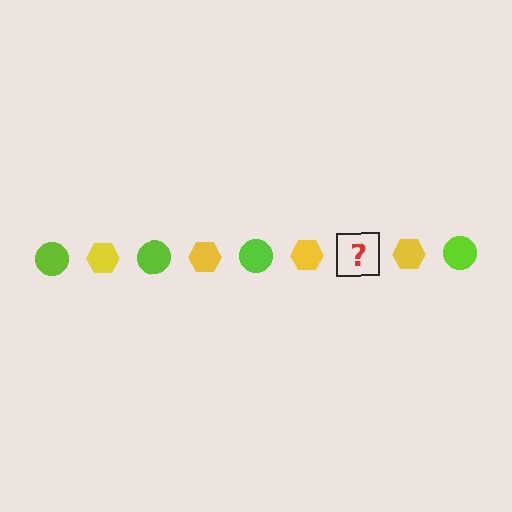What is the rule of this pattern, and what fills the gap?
The rule is that the pattern alternates between lime circle and yellow hexagon. The gap should be filled with a lime circle.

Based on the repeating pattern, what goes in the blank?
The blank should be a lime circle.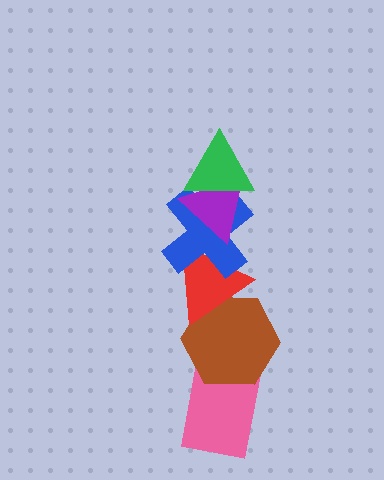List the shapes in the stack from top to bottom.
From top to bottom: the green triangle, the purple triangle, the blue cross, the red triangle, the brown hexagon, the pink rectangle.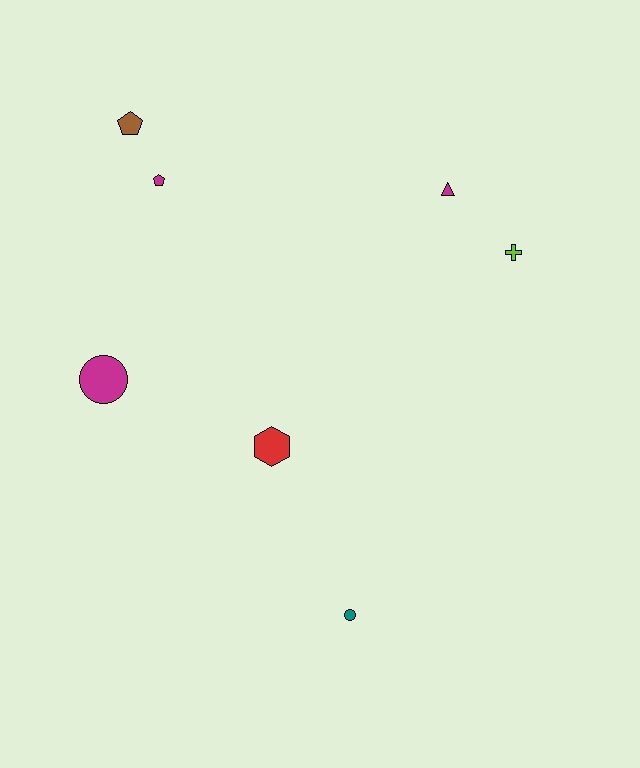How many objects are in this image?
There are 7 objects.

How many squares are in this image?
There are no squares.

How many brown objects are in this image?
There is 1 brown object.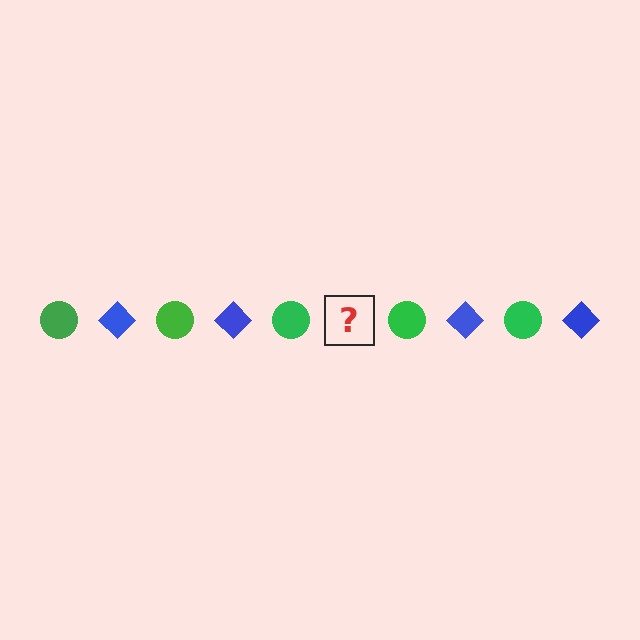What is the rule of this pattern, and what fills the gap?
The rule is that the pattern alternates between green circle and blue diamond. The gap should be filled with a blue diamond.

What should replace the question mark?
The question mark should be replaced with a blue diamond.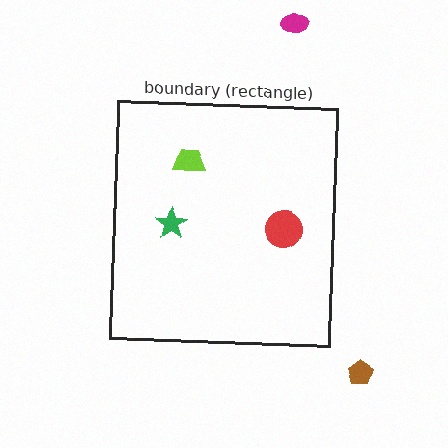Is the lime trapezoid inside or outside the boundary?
Inside.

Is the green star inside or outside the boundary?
Inside.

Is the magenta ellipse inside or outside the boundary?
Outside.